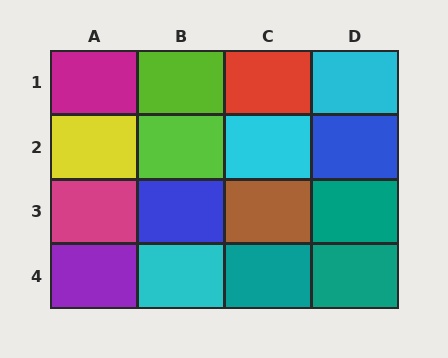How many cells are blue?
2 cells are blue.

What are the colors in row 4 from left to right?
Purple, cyan, teal, teal.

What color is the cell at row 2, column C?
Cyan.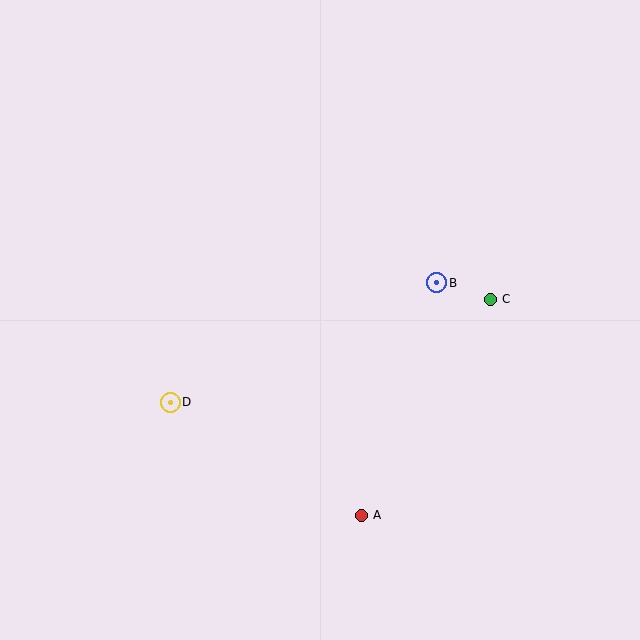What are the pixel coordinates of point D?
Point D is at (170, 402).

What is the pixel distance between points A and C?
The distance between A and C is 252 pixels.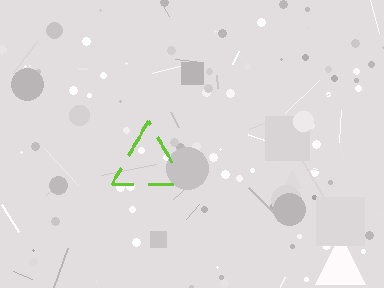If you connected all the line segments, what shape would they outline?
They would outline a triangle.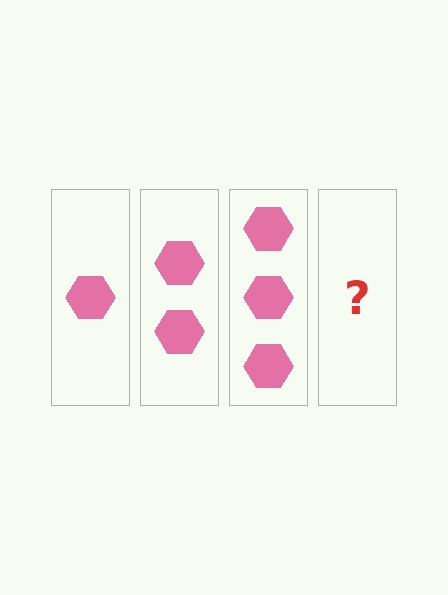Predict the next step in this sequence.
The next step is 4 hexagons.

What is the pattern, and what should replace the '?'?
The pattern is that each step adds one more hexagon. The '?' should be 4 hexagons.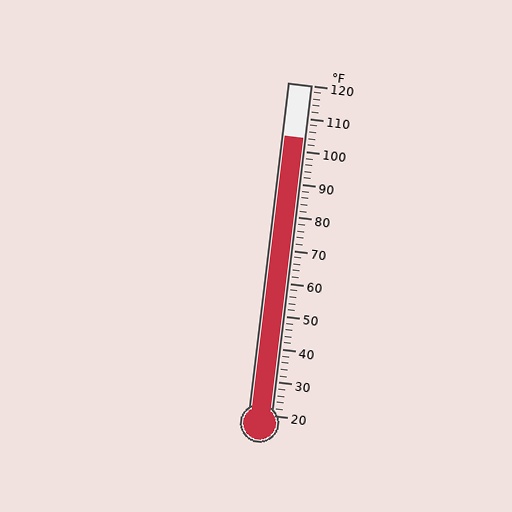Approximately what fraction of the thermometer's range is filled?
The thermometer is filled to approximately 85% of its range.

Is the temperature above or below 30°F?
The temperature is above 30°F.